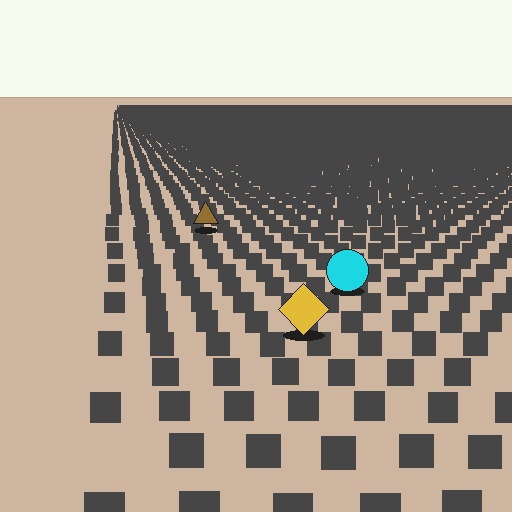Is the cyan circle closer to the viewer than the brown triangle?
Yes. The cyan circle is closer — you can tell from the texture gradient: the ground texture is coarser near it.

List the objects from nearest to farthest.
From nearest to farthest: the yellow diamond, the cyan circle, the brown triangle.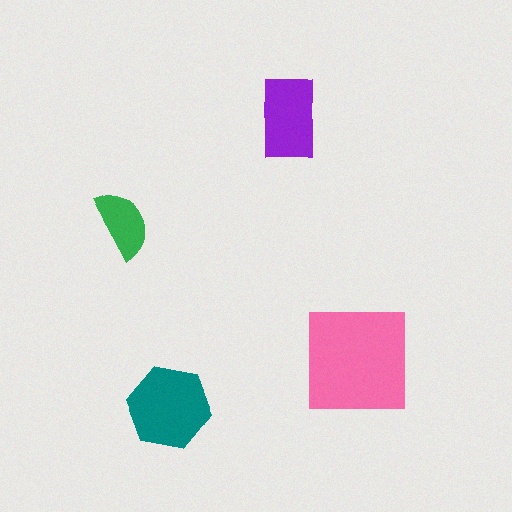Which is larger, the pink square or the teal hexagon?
The pink square.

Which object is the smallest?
The green semicircle.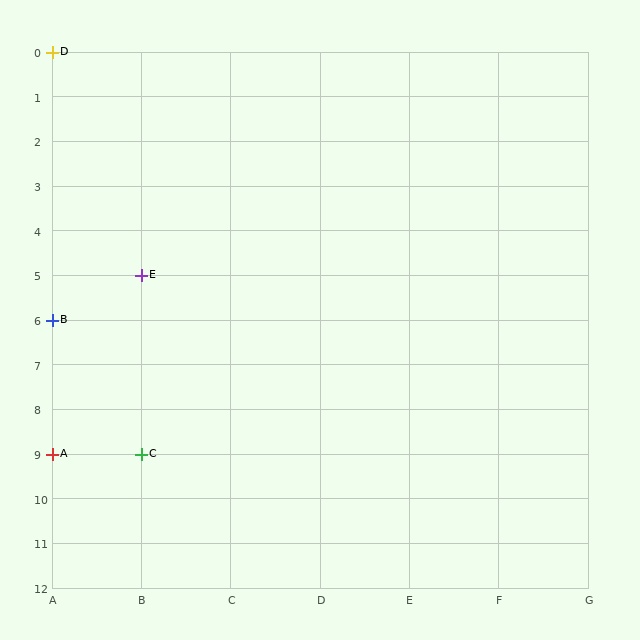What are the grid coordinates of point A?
Point A is at grid coordinates (A, 9).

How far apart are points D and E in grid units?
Points D and E are 1 column and 5 rows apart (about 5.1 grid units diagonally).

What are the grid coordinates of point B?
Point B is at grid coordinates (A, 6).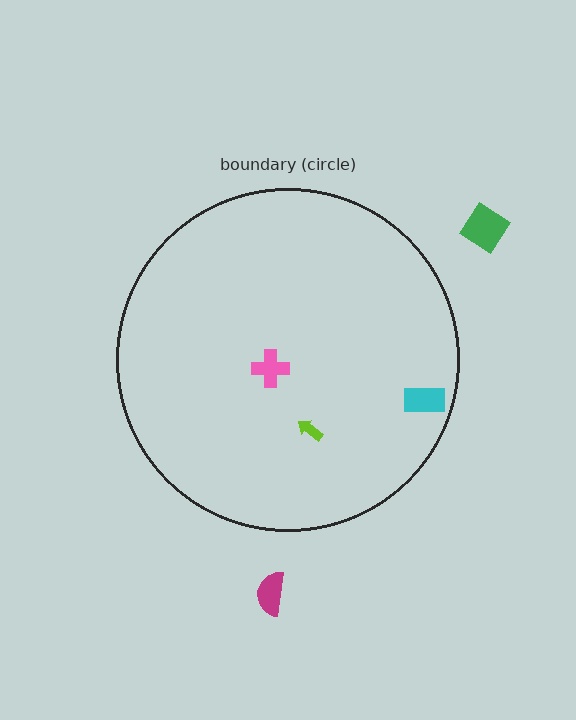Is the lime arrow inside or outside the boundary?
Inside.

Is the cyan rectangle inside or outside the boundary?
Inside.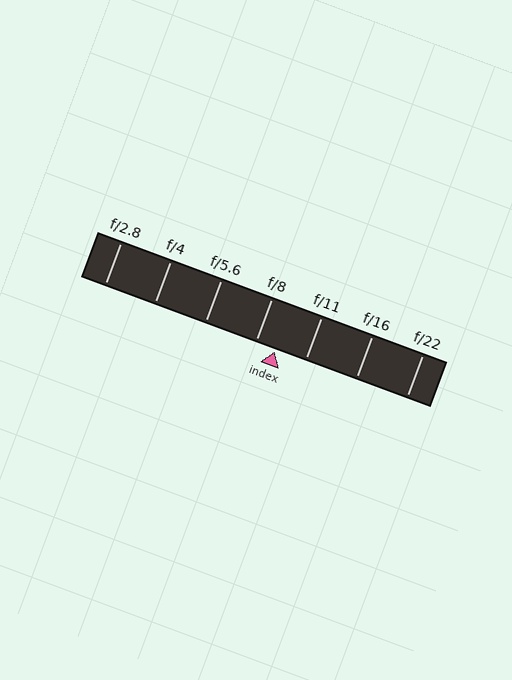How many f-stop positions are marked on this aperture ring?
There are 7 f-stop positions marked.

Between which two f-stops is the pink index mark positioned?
The index mark is between f/8 and f/11.